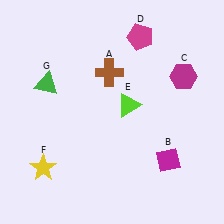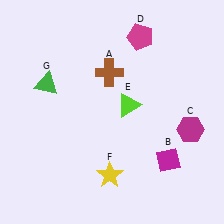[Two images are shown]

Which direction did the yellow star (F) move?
The yellow star (F) moved right.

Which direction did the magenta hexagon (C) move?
The magenta hexagon (C) moved down.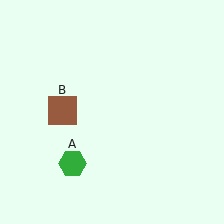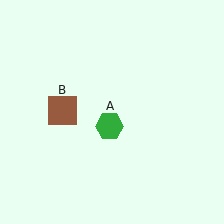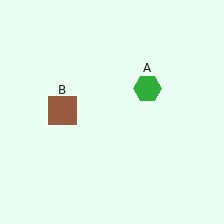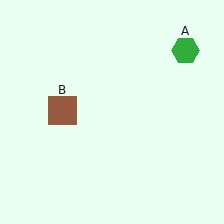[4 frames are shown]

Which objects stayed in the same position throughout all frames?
Brown square (object B) remained stationary.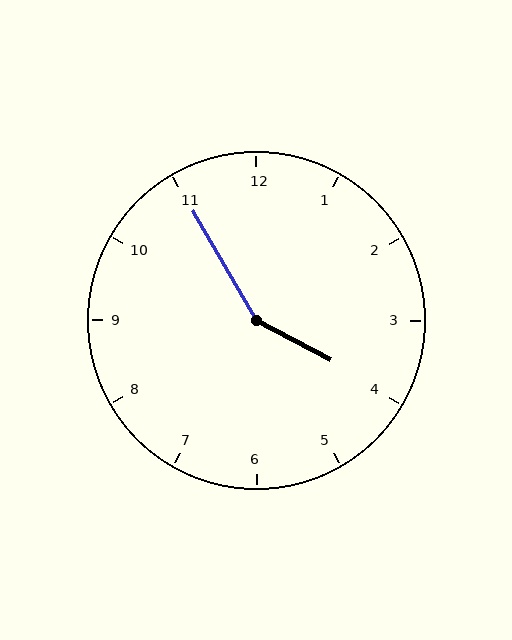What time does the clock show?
3:55.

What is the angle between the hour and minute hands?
Approximately 148 degrees.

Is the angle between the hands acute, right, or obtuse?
It is obtuse.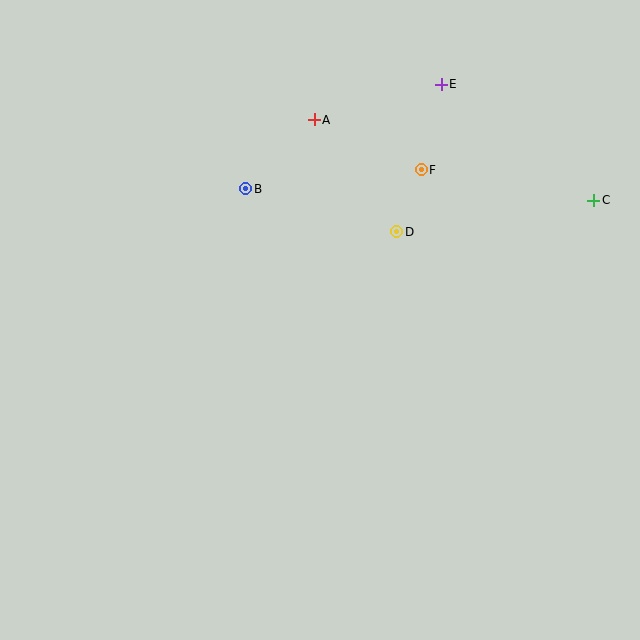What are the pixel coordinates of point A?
Point A is at (314, 120).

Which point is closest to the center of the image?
Point D at (397, 232) is closest to the center.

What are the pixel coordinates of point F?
Point F is at (421, 170).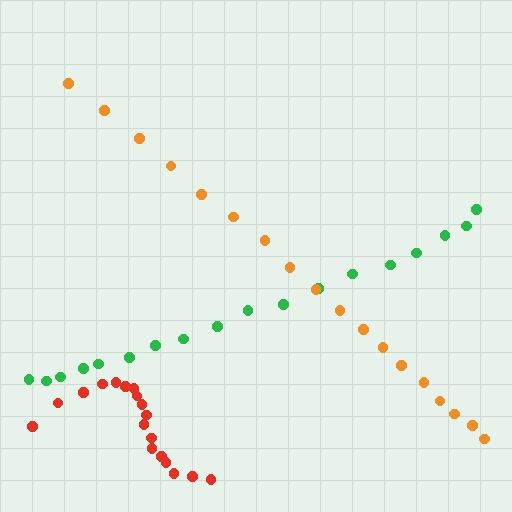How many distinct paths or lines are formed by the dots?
There are 3 distinct paths.